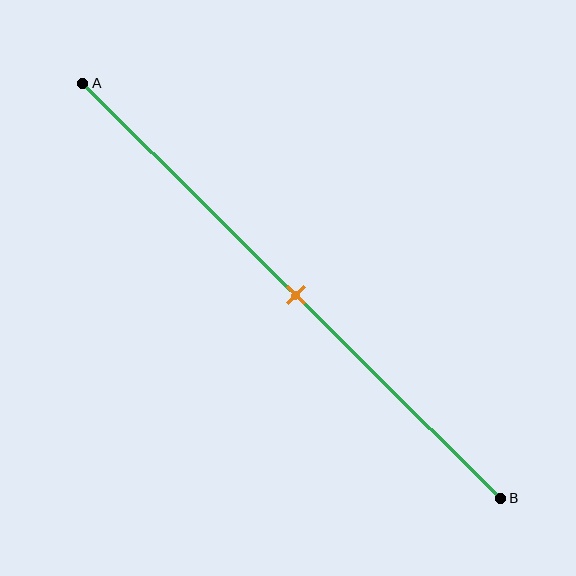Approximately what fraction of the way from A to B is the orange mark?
The orange mark is approximately 50% of the way from A to B.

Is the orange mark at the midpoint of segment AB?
Yes, the mark is approximately at the midpoint.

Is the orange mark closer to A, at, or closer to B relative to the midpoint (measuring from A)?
The orange mark is approximately at the midpoint of segment AB.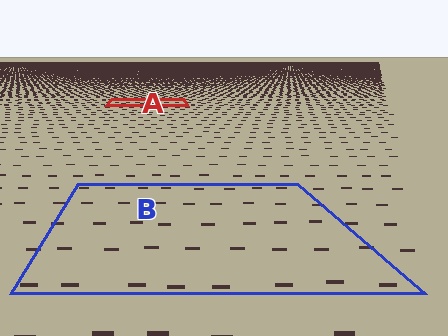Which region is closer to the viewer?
Region B is closer. The texture elements there are larger and more spread out.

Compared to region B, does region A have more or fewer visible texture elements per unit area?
Region A has more texture elements per unit area — they are packed more densely because it is farther away.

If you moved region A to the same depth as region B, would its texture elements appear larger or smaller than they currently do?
They would appear larger. At a closer depth, the same texture elements are projected at a bigger on-screen size.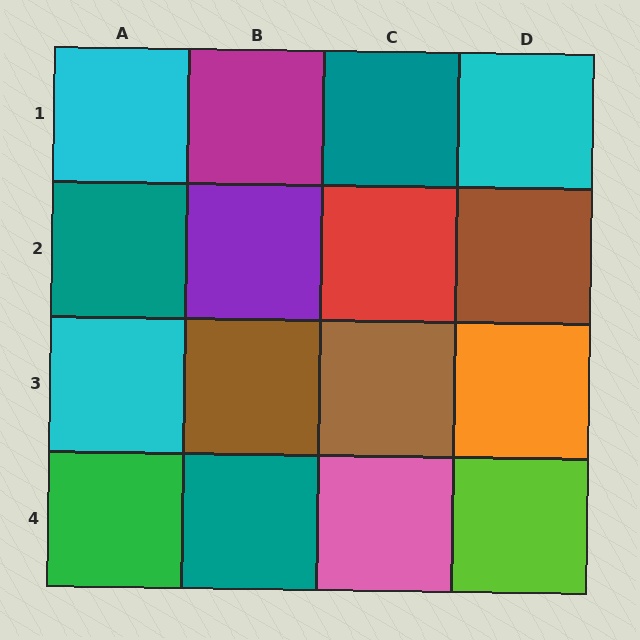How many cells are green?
1 cell is green.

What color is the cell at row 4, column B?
Teal.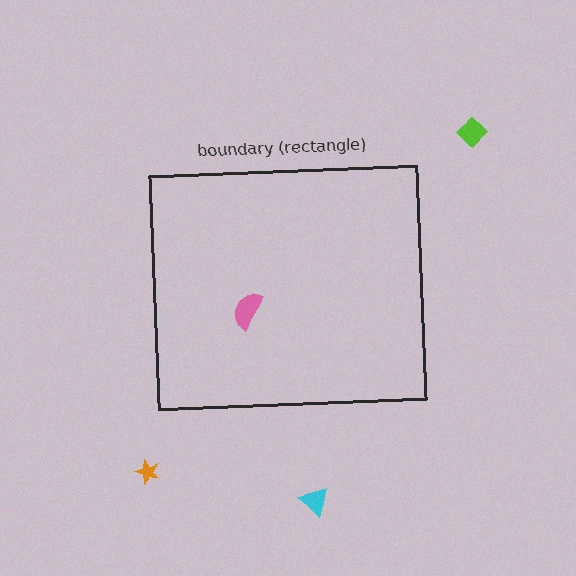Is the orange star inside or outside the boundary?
Outside.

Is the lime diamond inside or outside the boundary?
Outside.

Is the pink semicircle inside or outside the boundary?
Inside.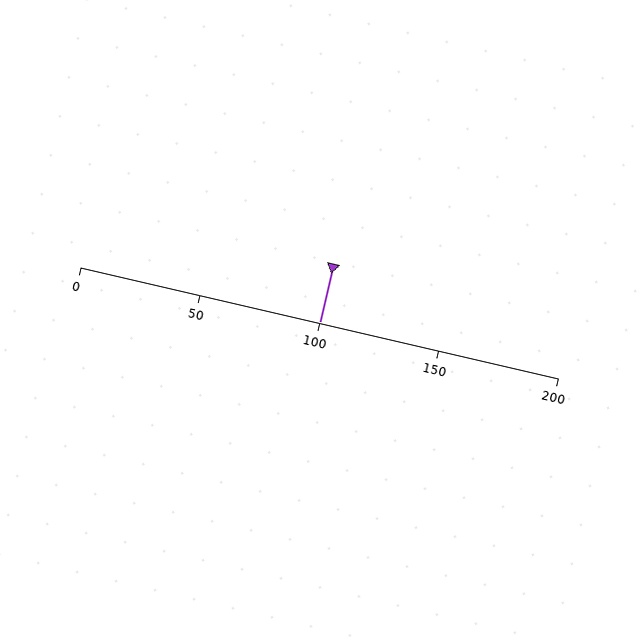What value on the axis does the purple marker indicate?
The marker indicates approximately 100.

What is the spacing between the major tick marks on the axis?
The major ticks are spaced 50 apart.